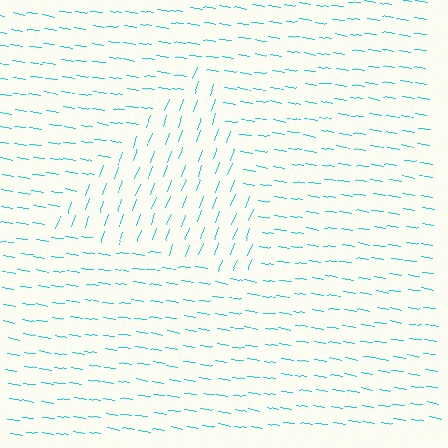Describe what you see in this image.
The image is filled with small cyan line segments. A triangle region in the image has lines oriented differently from the surrounding lines, creating a visible texture boundary.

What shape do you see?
I see a triangle.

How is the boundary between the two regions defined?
The boundary is defined purely by a change in line orientation (approximately 78 degrees difference). All lines are the same color and thickness.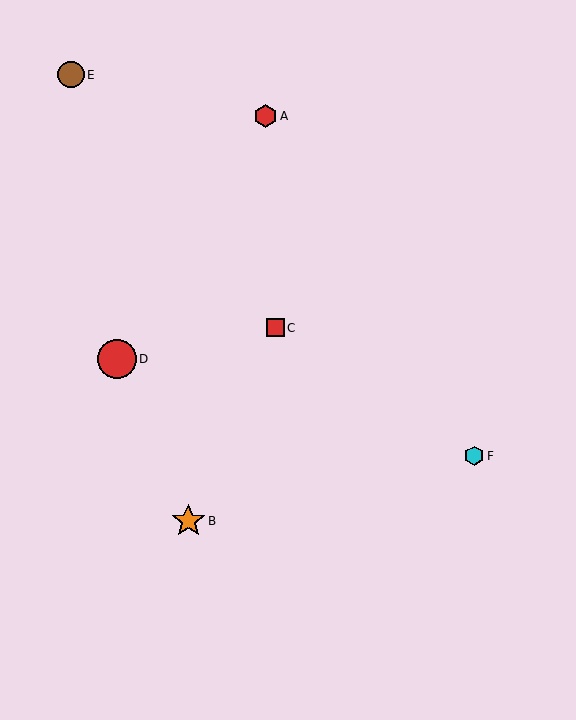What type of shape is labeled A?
Shape A is a red hexagon.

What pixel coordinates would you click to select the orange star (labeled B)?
Click at (188, 521) to select the orange star B.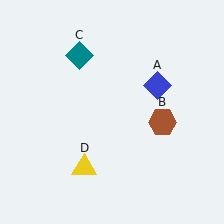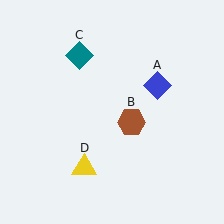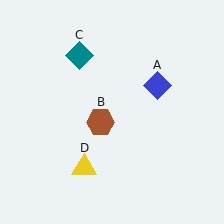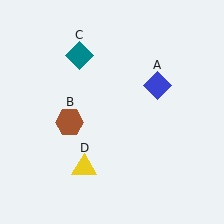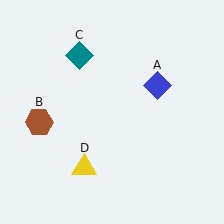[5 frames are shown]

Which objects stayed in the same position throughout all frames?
Blue diamond (object A) and teal diamond (object C) and yellow triangle (object D) remained stationary.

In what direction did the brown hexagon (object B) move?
The brown hexagon (object B) moved left.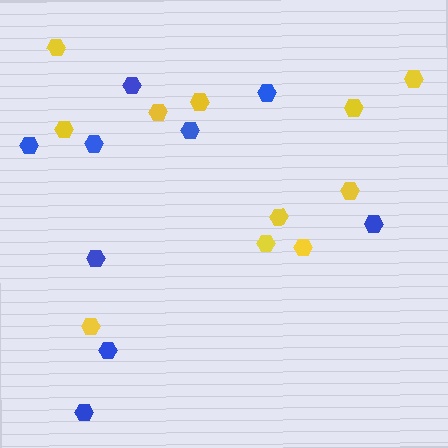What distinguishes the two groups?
There are 2 groups: one group of blue hexagons (9) and one group of yellow hexagons (11).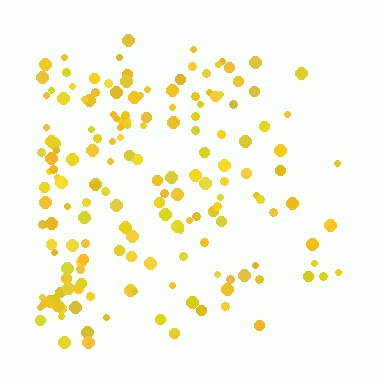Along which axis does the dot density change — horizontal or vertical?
Horizontal.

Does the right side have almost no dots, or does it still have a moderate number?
Still a moderate number, just noticeably fewer than the left.